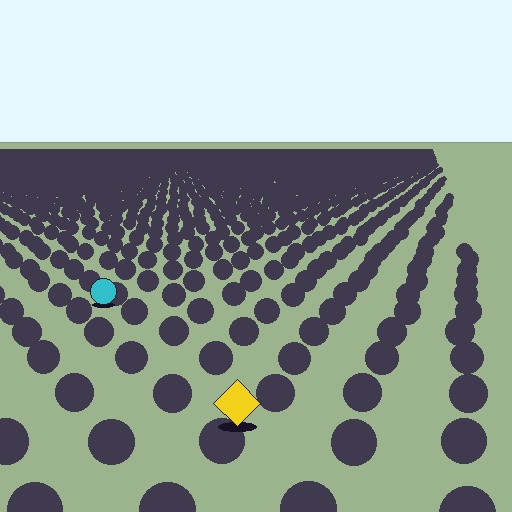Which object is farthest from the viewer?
The cyan circle is farthest from the viewer. It appears smaller and the ground texture around it is denser.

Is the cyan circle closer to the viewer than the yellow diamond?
No. The yellow diamond is closer — you can tell from the texture gradient: the ground texture is coarser near it.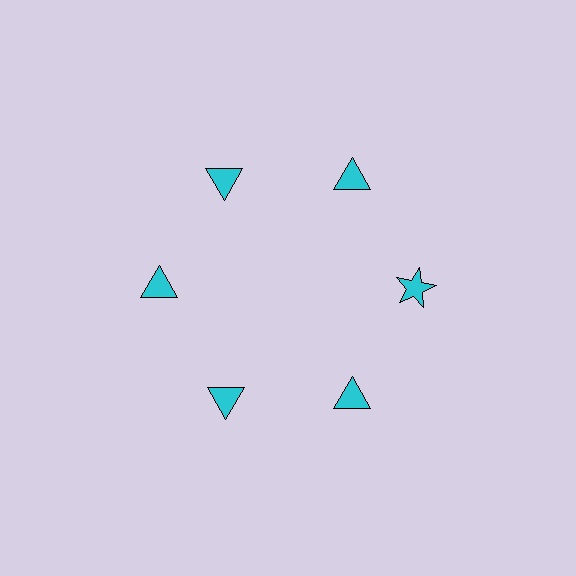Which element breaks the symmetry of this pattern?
The cyan star at roughly the 3 o'clock position breaks the symmetry. All other shapes are cyan triangles.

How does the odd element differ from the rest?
It has a different shape: star instead of triangle.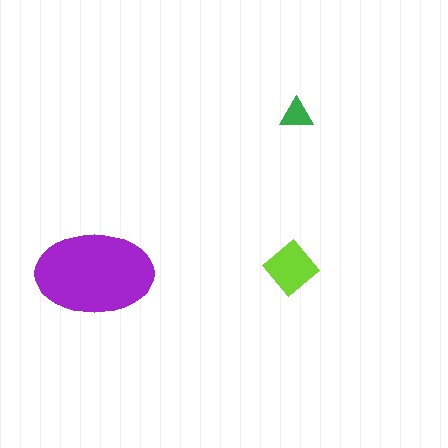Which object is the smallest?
The green triangle.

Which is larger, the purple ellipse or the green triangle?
The purple ellipse.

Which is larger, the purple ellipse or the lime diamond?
The purple ellipse.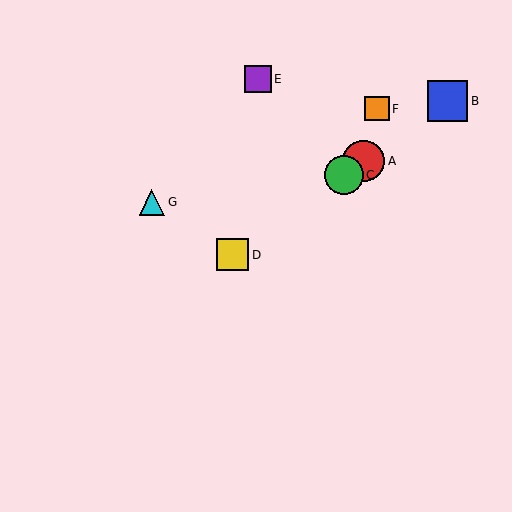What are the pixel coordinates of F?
Object F is at (377, 109).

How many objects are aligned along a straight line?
4 objects (A, B, C, D) are aligned along a straight line.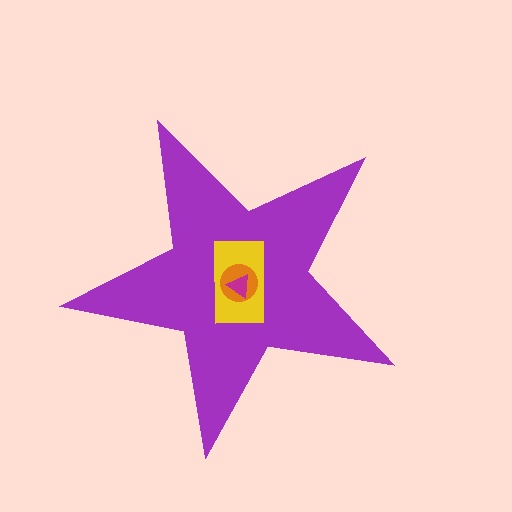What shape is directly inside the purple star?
The yellow rectangle.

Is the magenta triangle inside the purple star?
Yes.